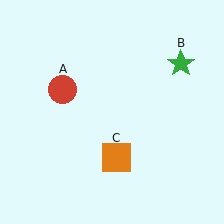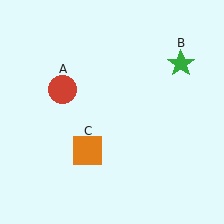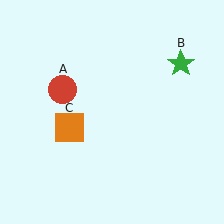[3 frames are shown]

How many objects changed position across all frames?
1 object changed position: orange square (object C).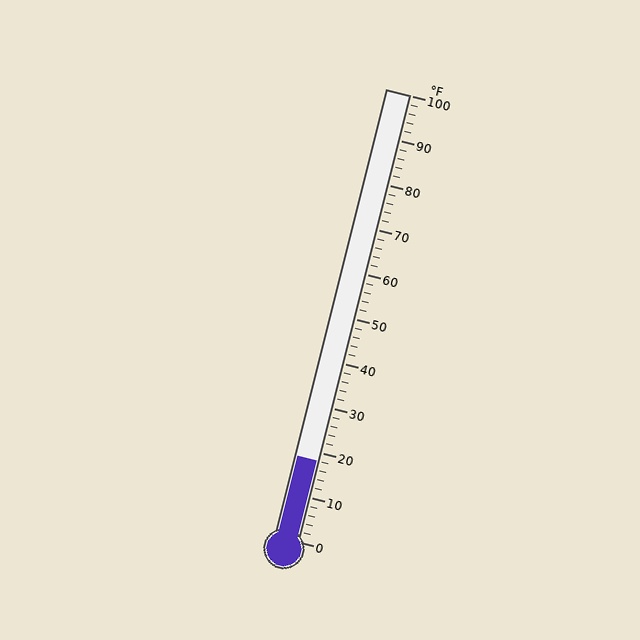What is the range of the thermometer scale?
The thermometer scale ranges from 0°F to 100°F.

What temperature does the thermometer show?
The thermometer shows approximately 18°F.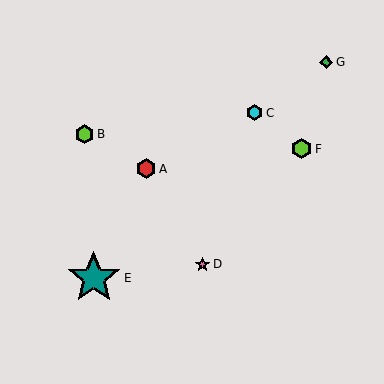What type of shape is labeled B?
Shape B is a lime hexagon.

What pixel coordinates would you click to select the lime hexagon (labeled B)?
Click at (84, 134) to select the lime hexagon B.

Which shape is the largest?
The teal star (labeled E) is the largest.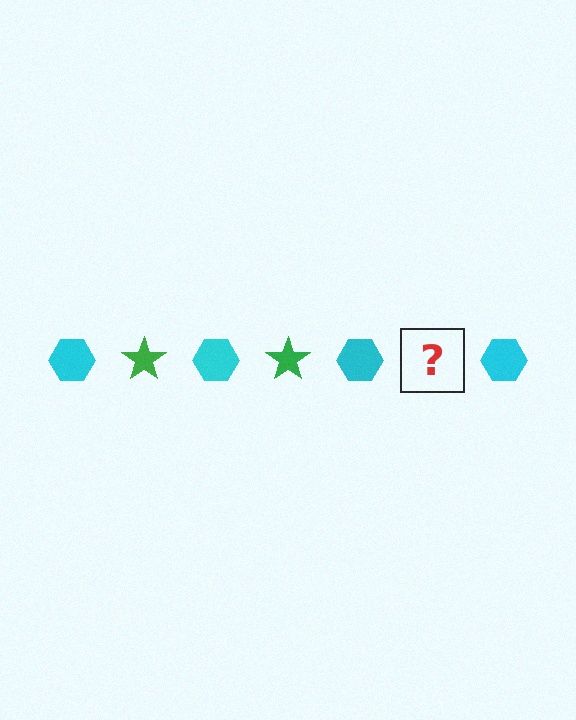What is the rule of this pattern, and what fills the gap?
The rule is that the pattern alternates between cyan hexagon and green star. The gap should be filled with a green star.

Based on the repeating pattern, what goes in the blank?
The blank should be a green star.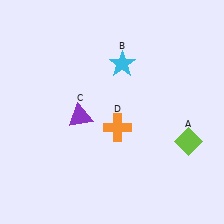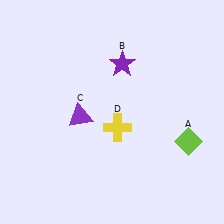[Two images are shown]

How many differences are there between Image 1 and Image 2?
There are 2 differences between the two images.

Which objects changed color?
B changed from cyan to purple. D changed from orange to yellow.